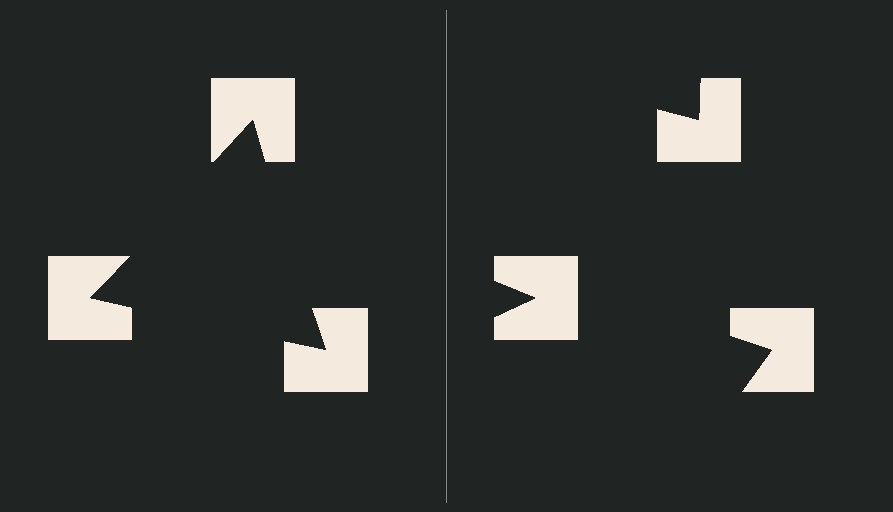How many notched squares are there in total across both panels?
6 — 3 on each side.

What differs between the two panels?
The notched squares are positioned identically on both sides; only the wedge orientations differ. On the left they align to a triangle; on the right they are misaligned.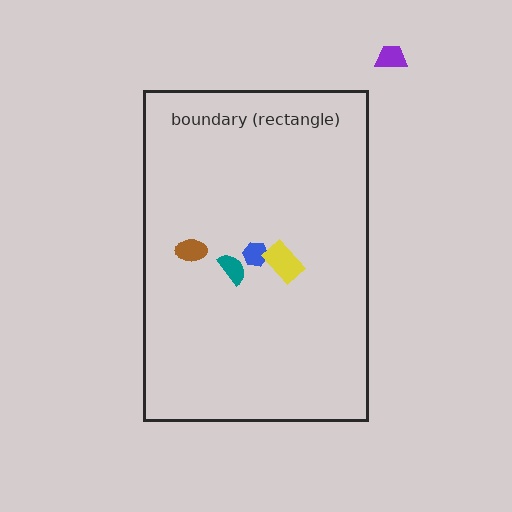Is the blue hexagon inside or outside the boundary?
Inside.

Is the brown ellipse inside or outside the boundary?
Inside.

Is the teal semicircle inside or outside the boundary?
Inside.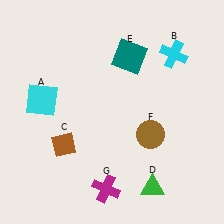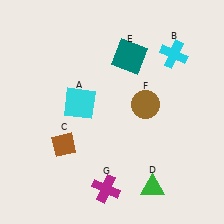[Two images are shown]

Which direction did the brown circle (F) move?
The brown circle (F) moved up.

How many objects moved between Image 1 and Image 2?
2 objects moved between the two images.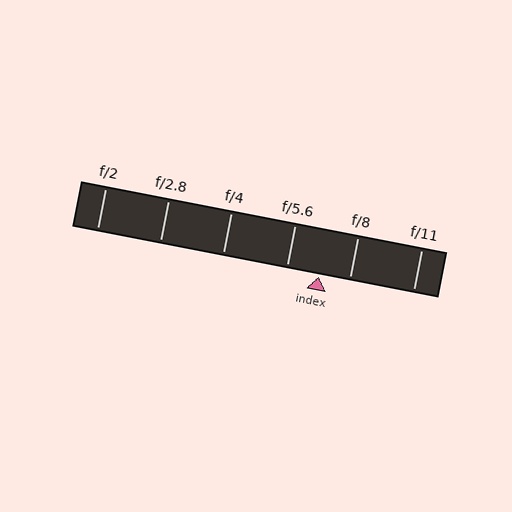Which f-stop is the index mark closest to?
The index mark is closest to f/8.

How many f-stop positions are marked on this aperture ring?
There are 6 f-stop positions marked.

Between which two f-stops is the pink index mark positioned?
The index mark is between f/5.6 and f/8.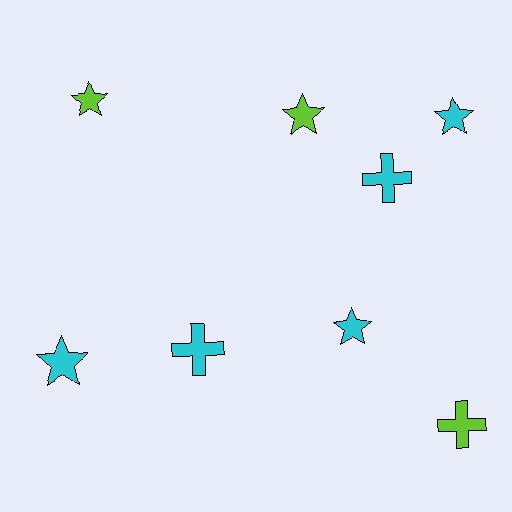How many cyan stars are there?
There are 3 cyan stars.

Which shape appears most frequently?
Star, with 5 objects.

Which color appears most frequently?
Cyan, with 5 objects.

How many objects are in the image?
There are 8 objects.